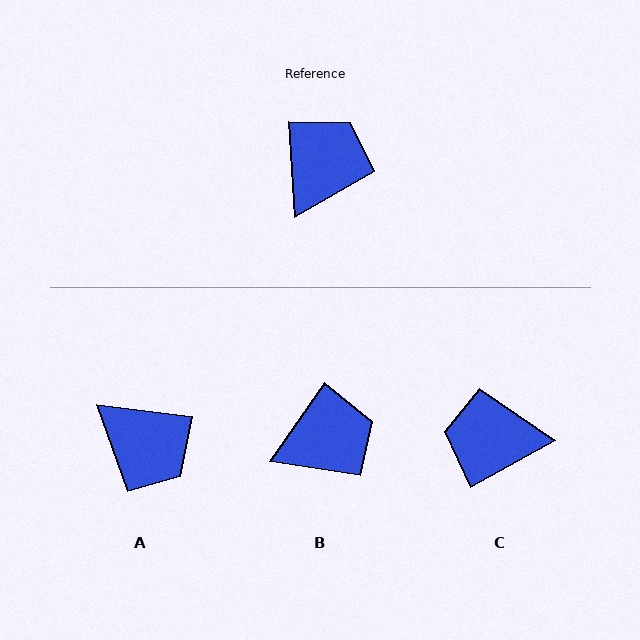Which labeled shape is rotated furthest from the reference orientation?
C, about 115 degrees away.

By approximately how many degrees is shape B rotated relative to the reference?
Approximately 39 degrees clockwise.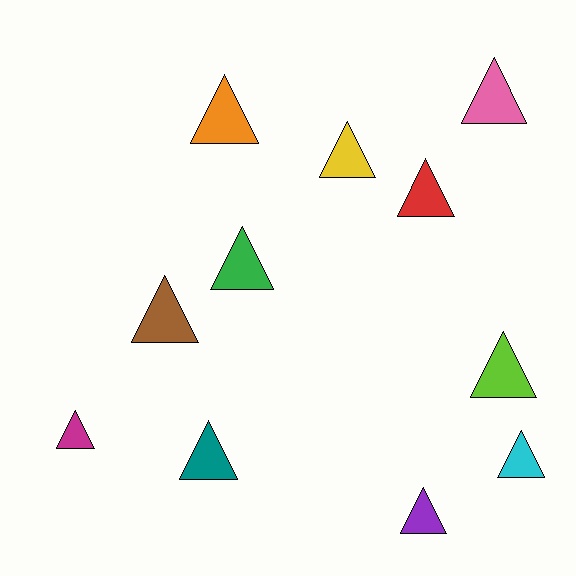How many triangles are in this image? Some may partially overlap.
There are 11 triangles.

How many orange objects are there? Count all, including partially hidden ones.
There is 1 orange object.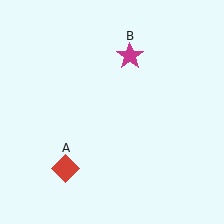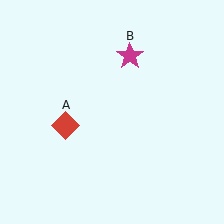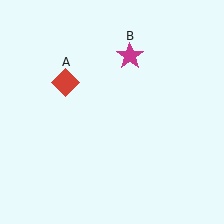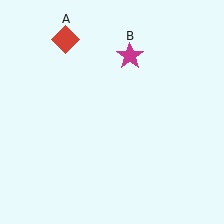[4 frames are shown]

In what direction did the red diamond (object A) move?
The red diamond (object A) moved up.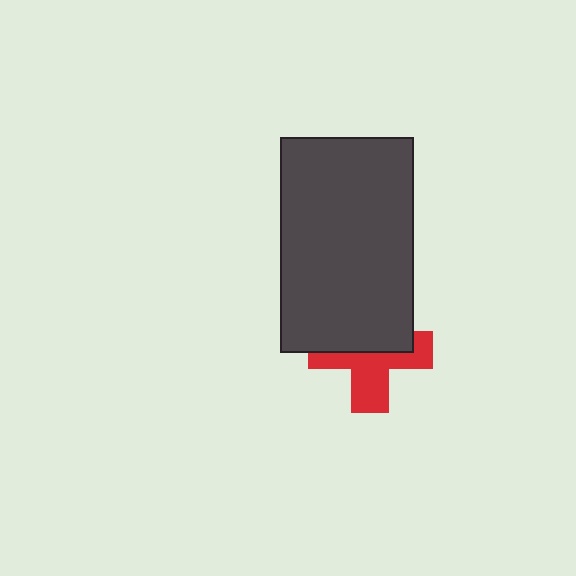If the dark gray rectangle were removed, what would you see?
You would see the complete red cross.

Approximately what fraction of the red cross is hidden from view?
Roughly 49% of the red cross is hidden behind the dark gray rectangle.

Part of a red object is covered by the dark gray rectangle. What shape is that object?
It is a cross.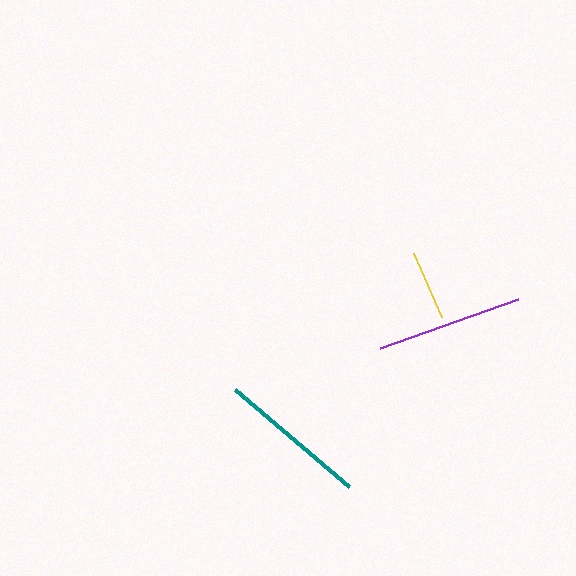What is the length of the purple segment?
The purple segment is approximately 147 pixels long.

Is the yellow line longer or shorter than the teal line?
The teal line is longer than the yellow line.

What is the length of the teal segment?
The teal segment is approximately 149 pixels long.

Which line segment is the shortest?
The yellow line is the shortest at approximately 70 pixels.